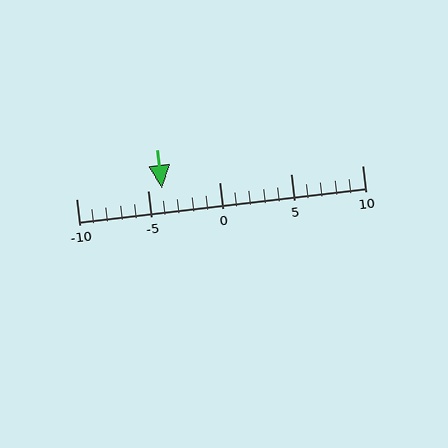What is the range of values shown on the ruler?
The ruler shows values from -10 to 10.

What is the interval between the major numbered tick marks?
The major tick marks are spaced 5 units apart.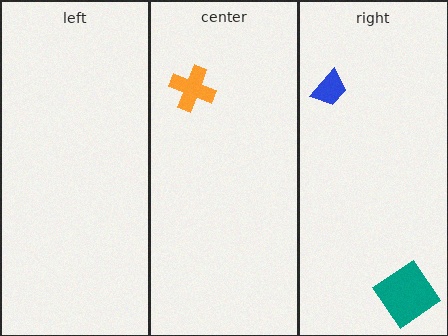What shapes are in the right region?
The blue trapezoid, the teal diamond.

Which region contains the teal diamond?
The right region.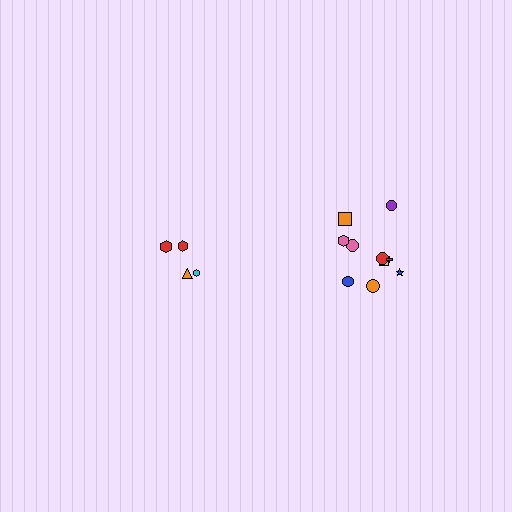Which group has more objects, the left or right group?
The right group.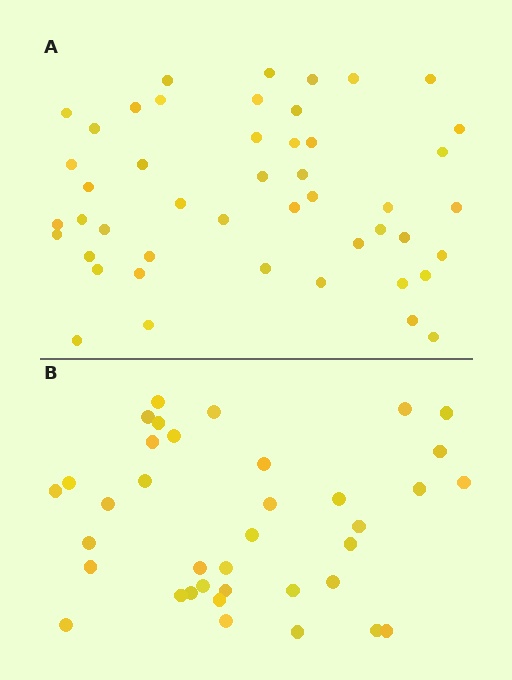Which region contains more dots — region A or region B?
Region A (the top region) has more dots.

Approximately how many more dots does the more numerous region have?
Region A has roughly 10 or so more dots than region B.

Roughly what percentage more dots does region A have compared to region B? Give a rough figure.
About 25% more.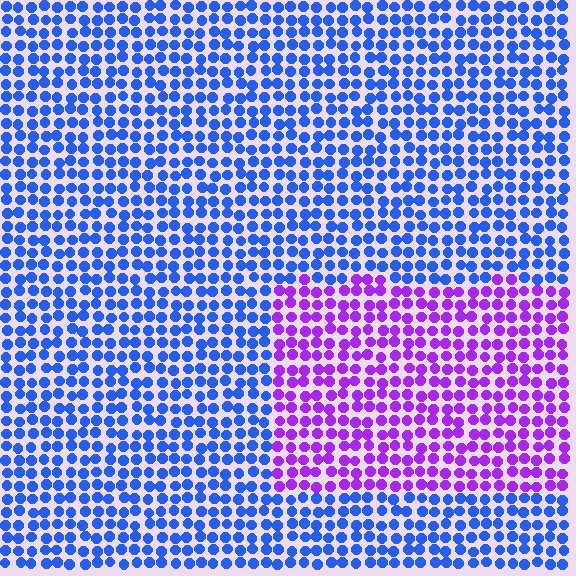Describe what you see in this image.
The image is filled with small blue elements in a uniform arrangement. A rectangle-shaped region is visible where the elements are tinted to a slightly different hue, forming a subtle color boundary.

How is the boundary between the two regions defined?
The boundary is defined purely by a slight shift in hue (about 57 degrees). Spacing, size, and orientation are identical on both sides.